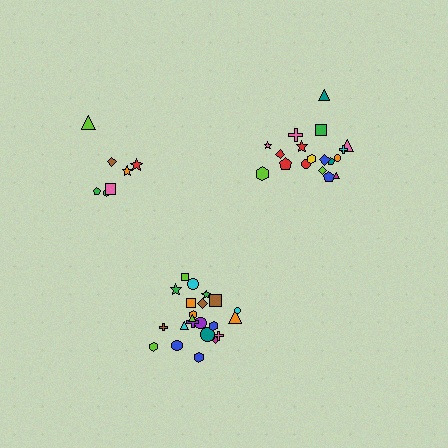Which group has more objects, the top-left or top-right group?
The top-right group.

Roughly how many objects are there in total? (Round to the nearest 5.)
Roughly 45 objects in total.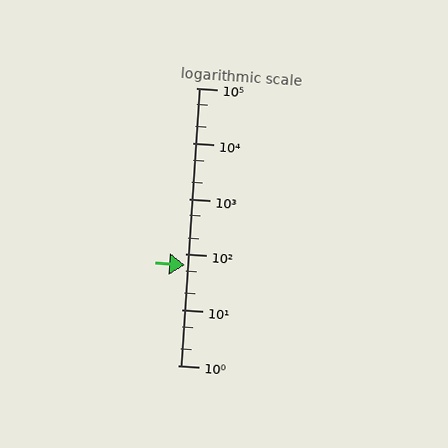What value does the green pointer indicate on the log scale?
The pointer indicates approximately 64.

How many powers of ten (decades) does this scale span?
The scale spans 5 decades, from 1 to 100000.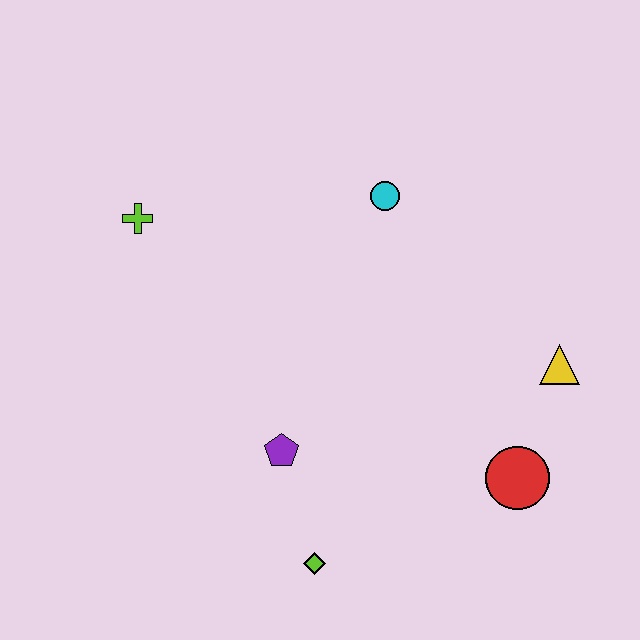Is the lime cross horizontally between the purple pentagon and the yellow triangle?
No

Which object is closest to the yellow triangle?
The red circle is closest to the yellow triangle.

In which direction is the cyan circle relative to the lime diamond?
The cyan circle is above the lime diamond.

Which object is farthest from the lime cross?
The red circle is farthest from the lime cross.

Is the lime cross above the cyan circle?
No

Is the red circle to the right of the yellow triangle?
No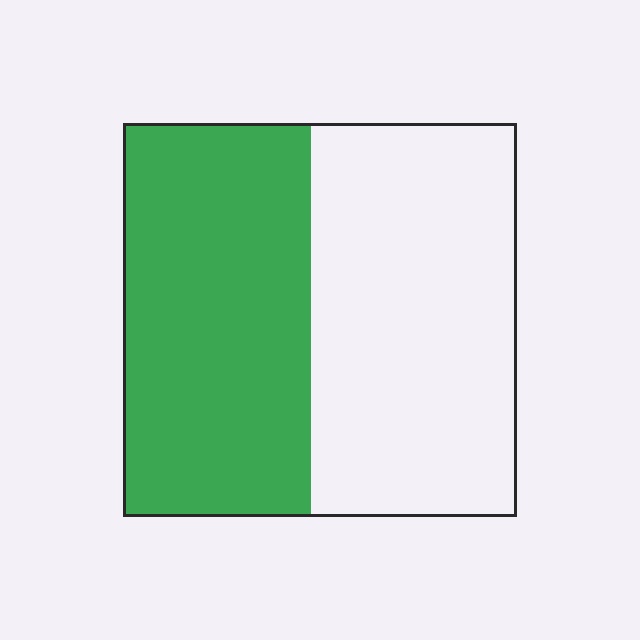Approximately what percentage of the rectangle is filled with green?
Approximately 50%.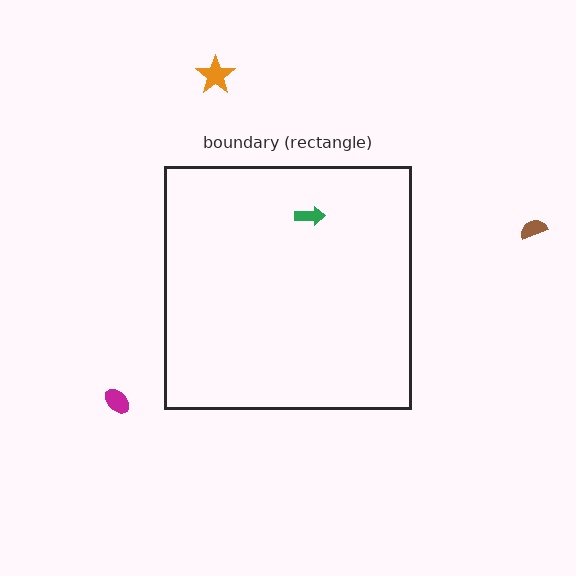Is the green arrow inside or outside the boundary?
Inside.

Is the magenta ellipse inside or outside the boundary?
Outside.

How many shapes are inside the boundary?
1 inside, 3 outside.